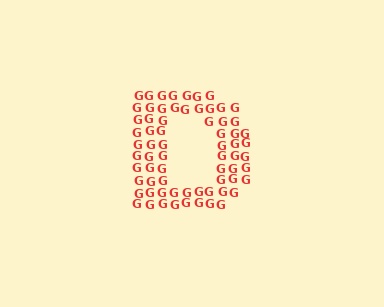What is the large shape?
The large shape is the letter D.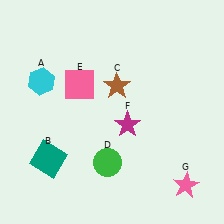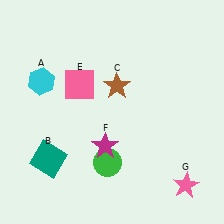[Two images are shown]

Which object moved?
The magenta star (F) moved left.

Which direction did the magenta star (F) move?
The magenta star (F) moved left.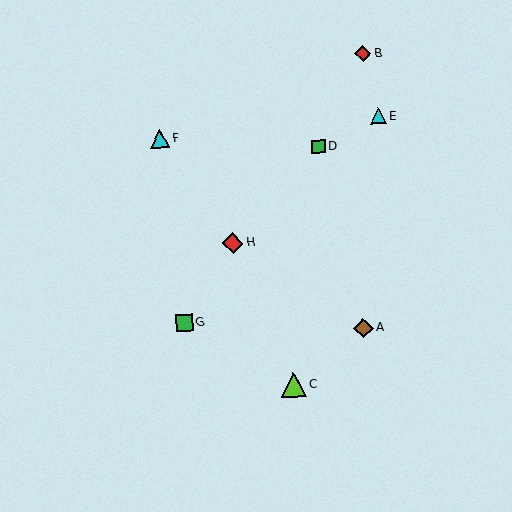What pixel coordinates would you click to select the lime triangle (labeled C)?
Click at (294, 385) to select the lime triangle C.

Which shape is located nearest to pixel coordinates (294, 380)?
The lime triangle (labeled C) at (294, 385) is nearest to that location.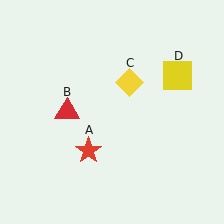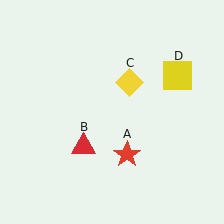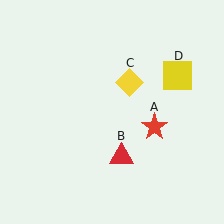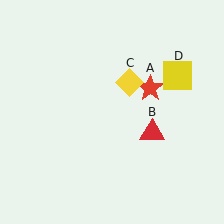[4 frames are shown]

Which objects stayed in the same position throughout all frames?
Yellow diamond (object C) and yellow square (object D) remained stationary.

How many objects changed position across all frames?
2 objects changed position: red star (object A), red triangle (object B).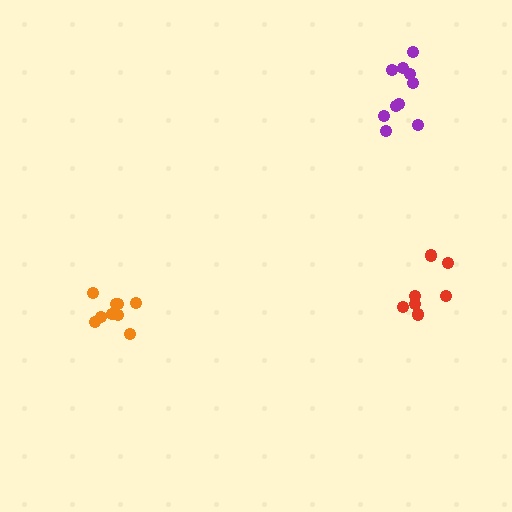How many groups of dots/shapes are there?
There are 3 groups.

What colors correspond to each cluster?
The clusters are colored: orange, purple, red.